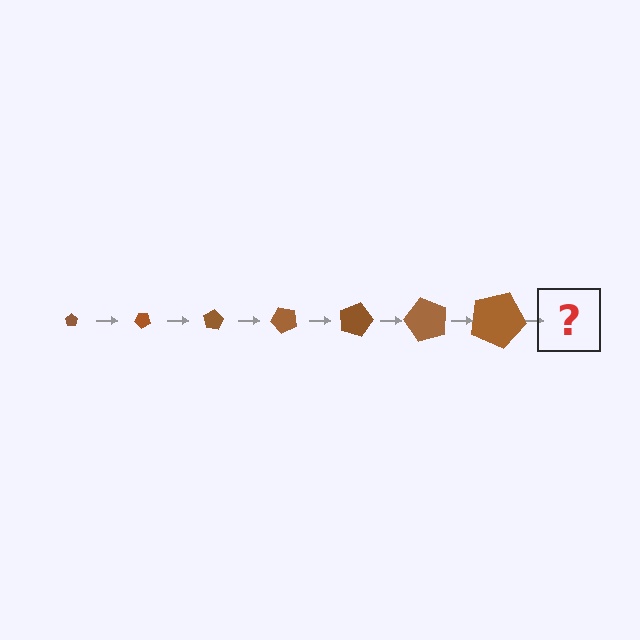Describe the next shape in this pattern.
It should be a pentagon, larger than the previous one and rotated 280 degrees from the start.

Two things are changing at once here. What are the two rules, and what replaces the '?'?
The two rules are that the pentagon grows larger each step and it rotates 40 degrees each step. The '?' should be a pentagon, larger than the previous one and rotated 280 degrees from the start.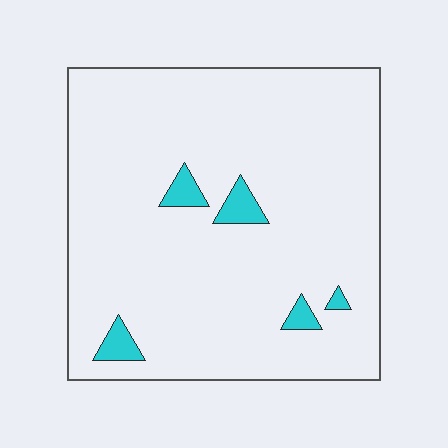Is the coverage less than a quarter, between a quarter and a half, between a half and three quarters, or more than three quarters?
Less than a quarter.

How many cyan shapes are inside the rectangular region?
5.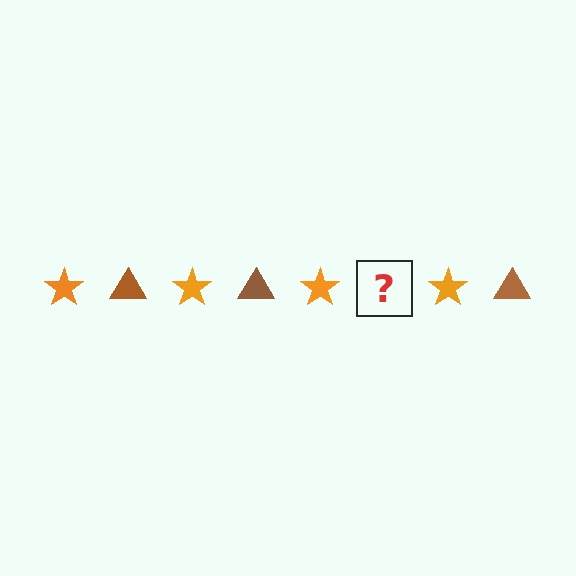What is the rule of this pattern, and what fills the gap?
The rule is that the pattern alternates between orange star and brown triangle. The gap should be filled with a brown triangle.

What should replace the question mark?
The question mark should be replaced with a brown triangle.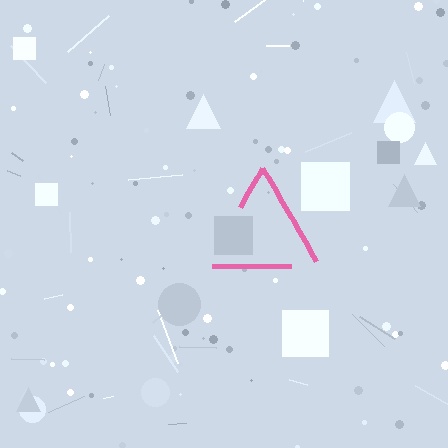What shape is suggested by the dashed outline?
The dashed outline suggests a triangle.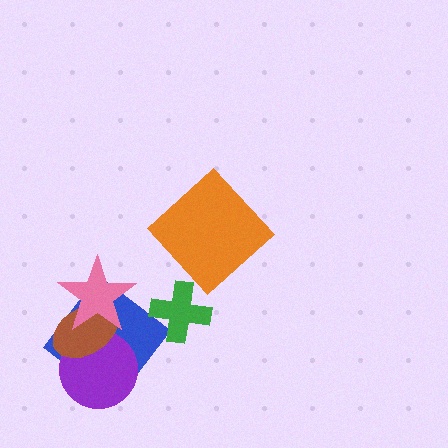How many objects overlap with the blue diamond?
3 objects overlap with the blue diamond.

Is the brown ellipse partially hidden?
Yes, it is partially covered by another shape.